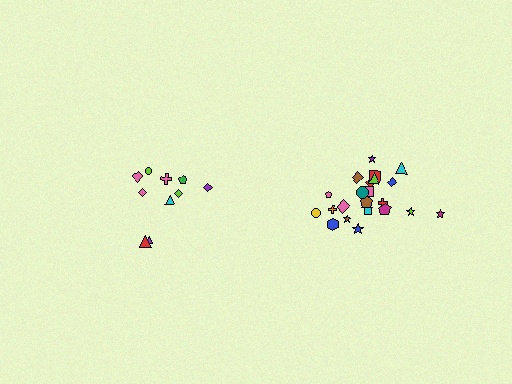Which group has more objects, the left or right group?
The right group.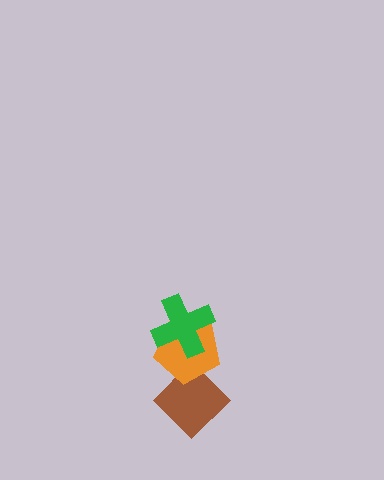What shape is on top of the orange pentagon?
The green cross is on top of the orange pentagon.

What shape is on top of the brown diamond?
The orange pentagon is on top of the brown diamond.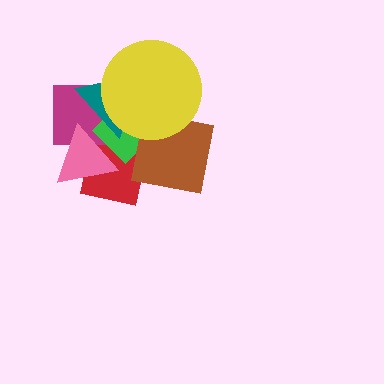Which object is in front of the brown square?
The yellow circle is in front of the brown square.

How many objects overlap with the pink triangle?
4 objects overlap with the pink triangle.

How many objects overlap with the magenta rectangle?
6 objects overlap with the magenta rectangle.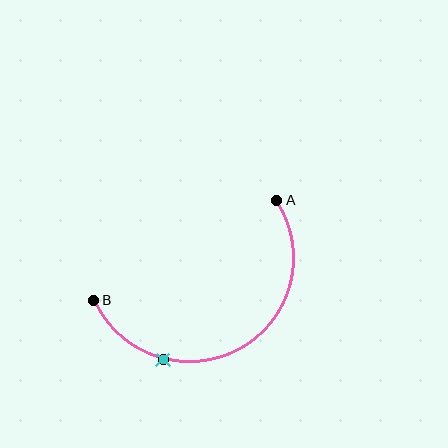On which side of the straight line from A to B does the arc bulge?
The arc bulges below the straight line connecting A and B.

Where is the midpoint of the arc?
The arc midpoint is the point on the curve farthest from the straight line joining A and B. It sits below that line.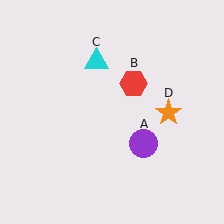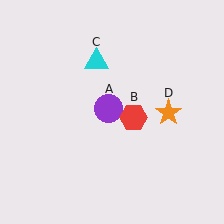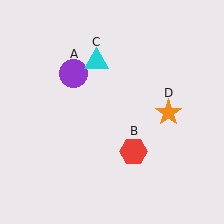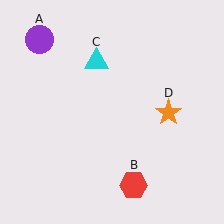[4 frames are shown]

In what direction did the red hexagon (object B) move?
The red hexagon (object B) moved down.